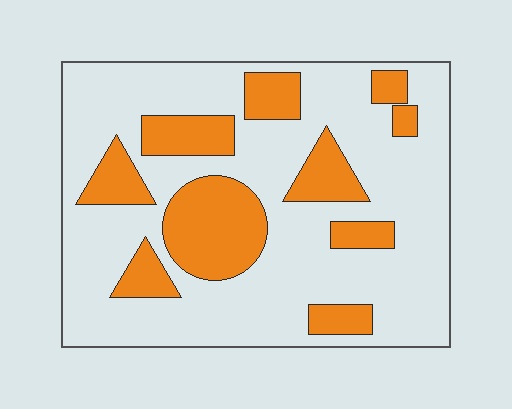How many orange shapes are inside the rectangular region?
10.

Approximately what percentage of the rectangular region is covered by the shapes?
Approximately 25%.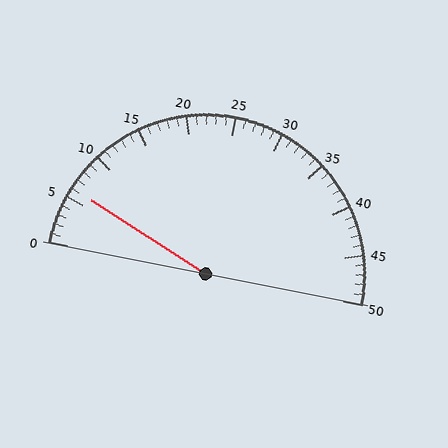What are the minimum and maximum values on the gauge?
The gauge ranges from 0 to 50.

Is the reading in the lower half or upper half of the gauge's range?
The reading is in the lower half of the range (0 to 50).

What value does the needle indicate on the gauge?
The needle indicates approximately 6.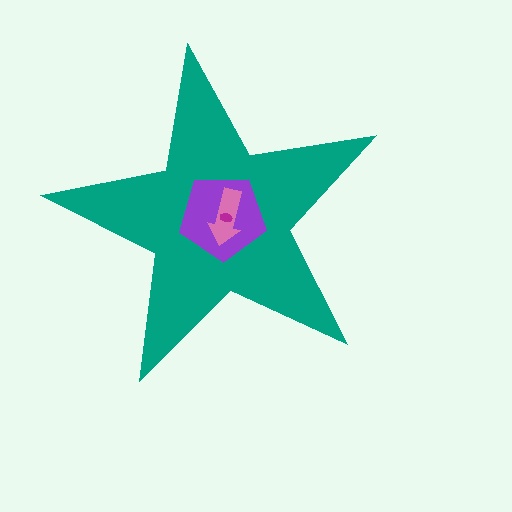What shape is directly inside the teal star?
The purple pentagon.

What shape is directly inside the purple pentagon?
The pink arrow.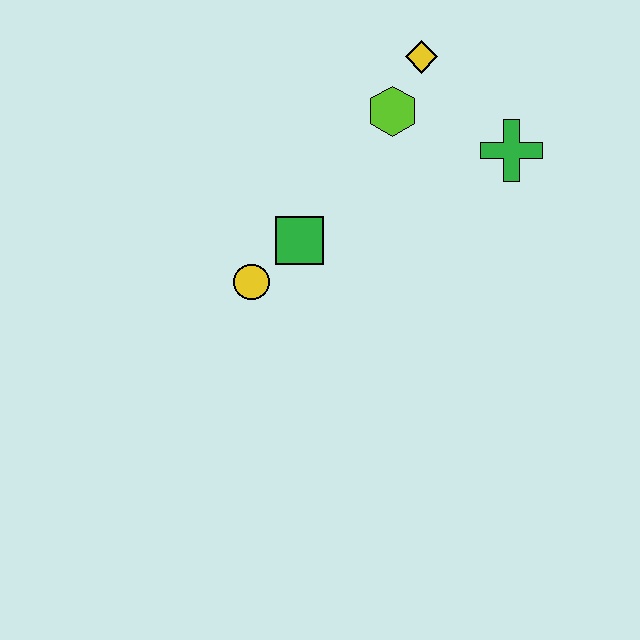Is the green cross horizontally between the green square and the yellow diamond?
No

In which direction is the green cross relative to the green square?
The green cross is to the right of the green square.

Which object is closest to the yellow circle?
The green square is closest to the yellow circle.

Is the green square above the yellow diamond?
No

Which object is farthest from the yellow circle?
The green cross is farthest from the yellow circle.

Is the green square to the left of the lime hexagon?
Yes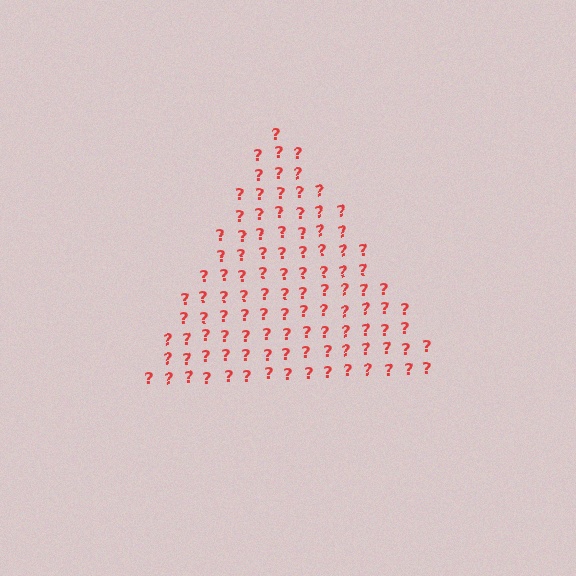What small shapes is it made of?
It is made of small question marks.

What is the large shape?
The large shape is a triangle.